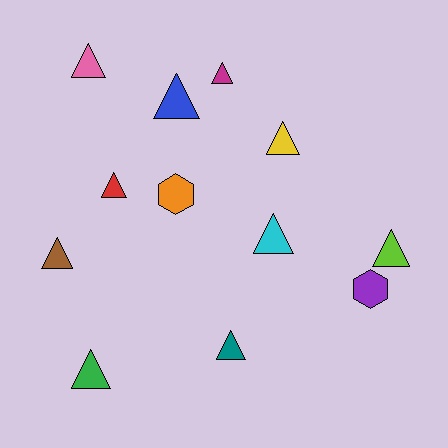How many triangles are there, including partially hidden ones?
There are 10 triangles.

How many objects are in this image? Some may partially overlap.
There are 12 objects.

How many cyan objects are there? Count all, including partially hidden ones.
There is 1 cyan object.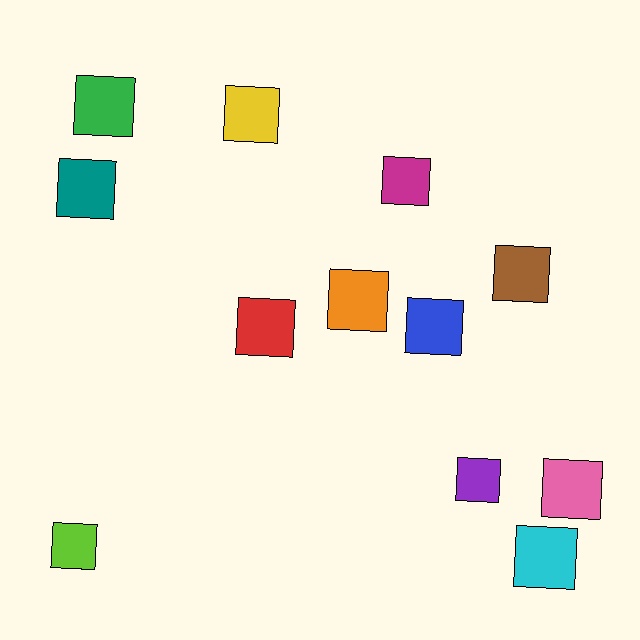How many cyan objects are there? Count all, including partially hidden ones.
There is 1 cyan object.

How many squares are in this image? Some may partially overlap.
There are 12 squares.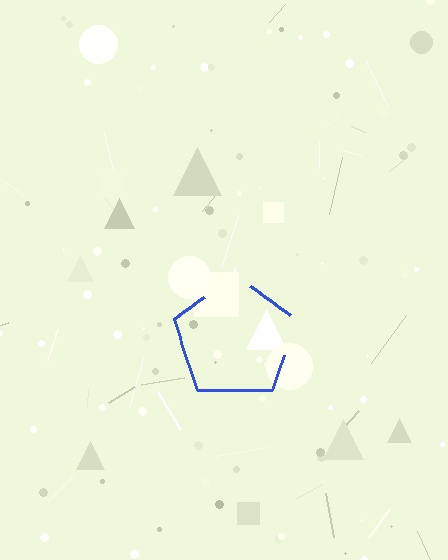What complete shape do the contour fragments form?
The contour fragments form a pentagon.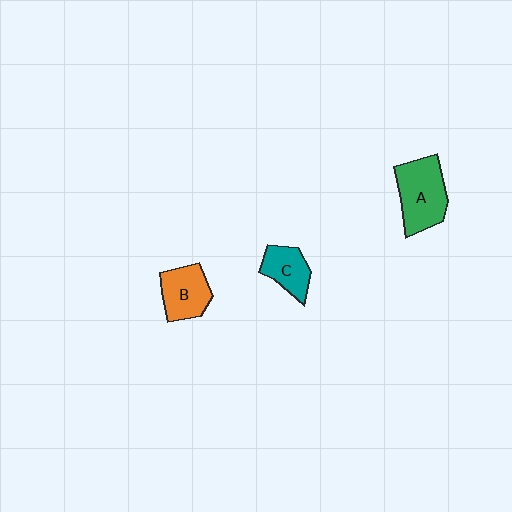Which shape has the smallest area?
Shape C (teal).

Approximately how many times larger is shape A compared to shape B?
Approximately 1.4 times.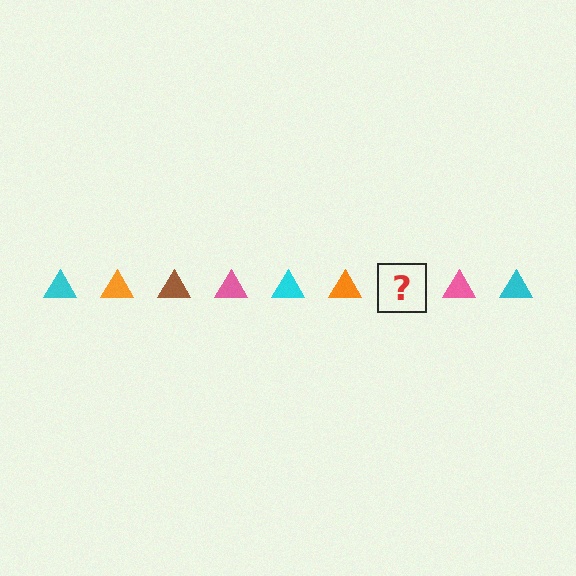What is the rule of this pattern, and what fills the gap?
The rule is that the pattern cycles through cyan, orange, brown, pink triangles. The gap should be filled with a brown triangle.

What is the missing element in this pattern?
The missing element is a brown triangle.